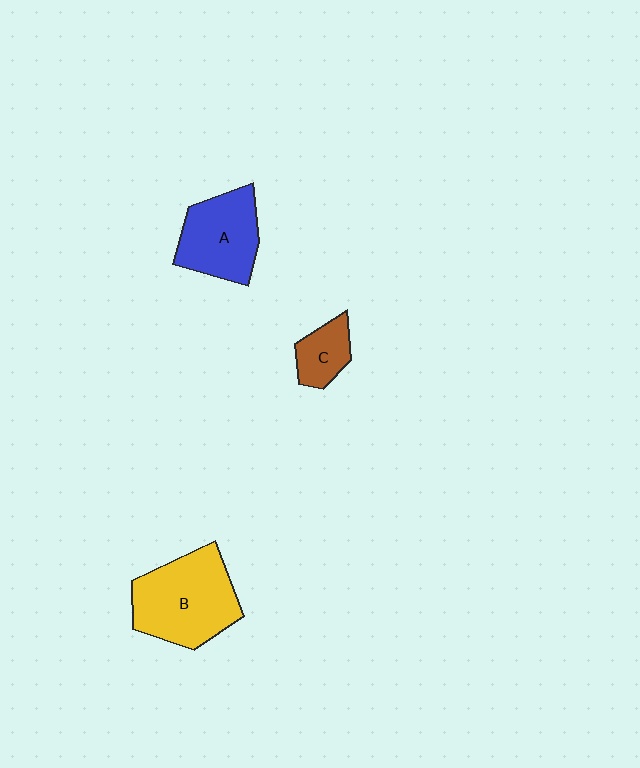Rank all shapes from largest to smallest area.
From largest to smallest: B (yellow), A (blue), C (brown).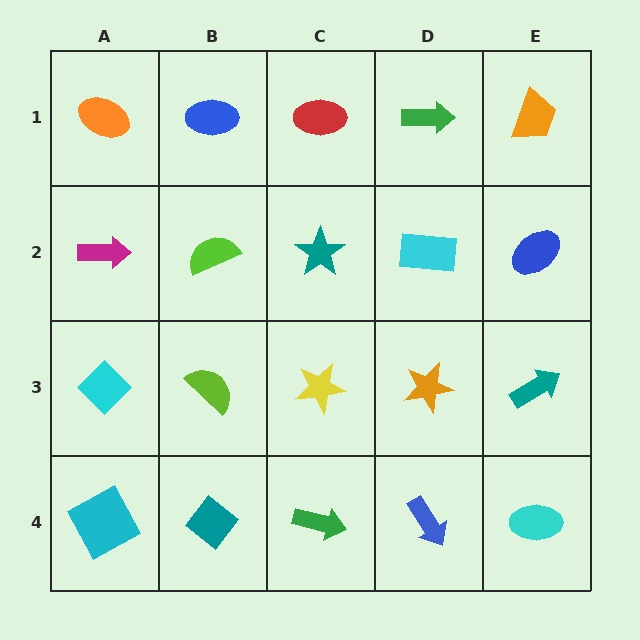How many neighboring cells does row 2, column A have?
3.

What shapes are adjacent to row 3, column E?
A blue ellipse (row 2, column E), a cyan ellipse (row 4, column E), an orange star (row 3, column D).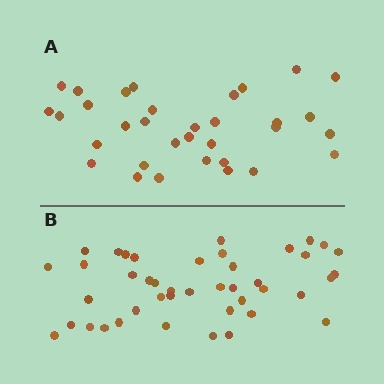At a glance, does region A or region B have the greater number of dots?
Region B (the bottom region) has more dots.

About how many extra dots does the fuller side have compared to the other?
Region B has roughly 10 or so more dots than region A.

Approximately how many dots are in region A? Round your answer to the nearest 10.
About 30 dots. (The exact count is 33, which rounds to 30.)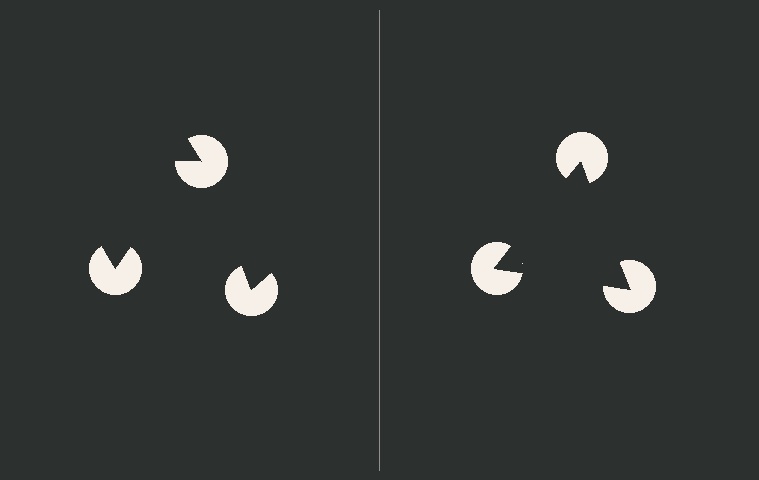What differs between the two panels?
The pac-man discs are positioned identically on both sides; only the wedge orientations differ. On the right they align to a triangle; on the left they are misaligned.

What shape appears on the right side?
An illusory triangle.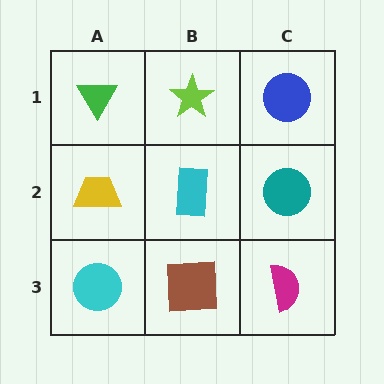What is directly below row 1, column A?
A yellow trapezoid.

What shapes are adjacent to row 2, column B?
A lime star (row 1, column B), a brown square (row 3, column B), a yellow trapezoid (row 2, column A), a teal circle (row 2, column C).